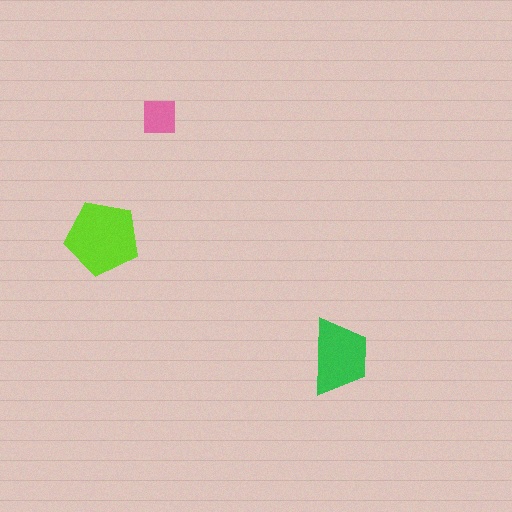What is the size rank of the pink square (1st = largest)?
3rd.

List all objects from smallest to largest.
The pink square, the green trapezoid, the lime pentagon.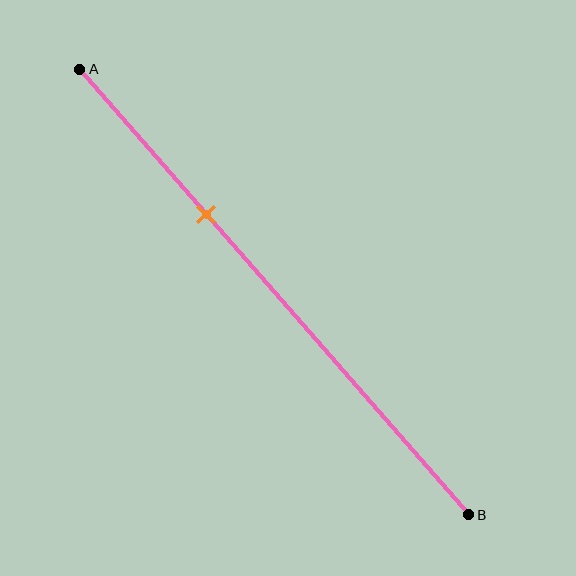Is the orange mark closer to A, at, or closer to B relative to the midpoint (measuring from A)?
The orange mark is closer to point A than the midpoint of segment AB.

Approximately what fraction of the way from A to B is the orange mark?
The orange mark is approximately 35% of the way from A to B.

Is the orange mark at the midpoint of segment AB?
No, the mark is at about 35% from A, not at the 50% midpoint.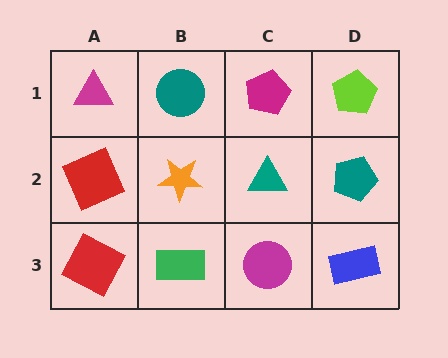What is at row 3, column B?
A green rectangle.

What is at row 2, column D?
A teal pentagon.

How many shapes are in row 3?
4 shapes.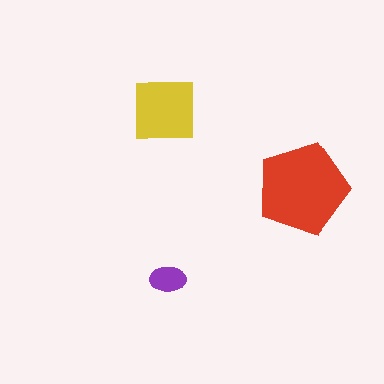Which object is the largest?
The red pentagon.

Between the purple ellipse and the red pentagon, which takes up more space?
The red pentagon.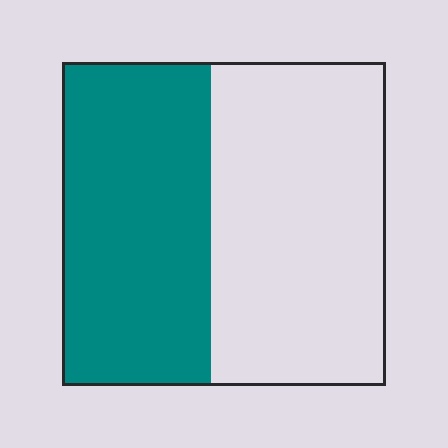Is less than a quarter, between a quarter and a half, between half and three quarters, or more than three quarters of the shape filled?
Between a quarter and a half.